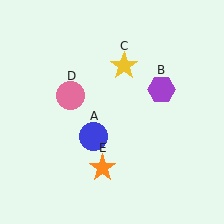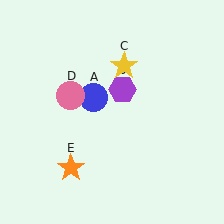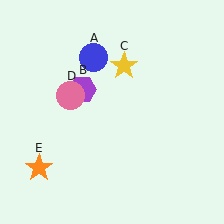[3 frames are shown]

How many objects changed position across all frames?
3 objects changed position: blue circle (object A), purple hexagon (object B), orange star (object E).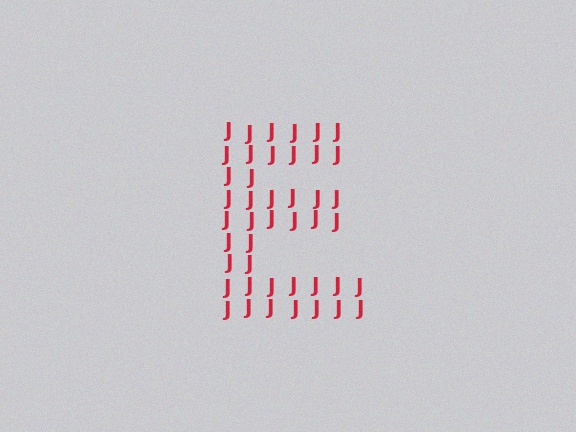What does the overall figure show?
The overall figure shows the letter E.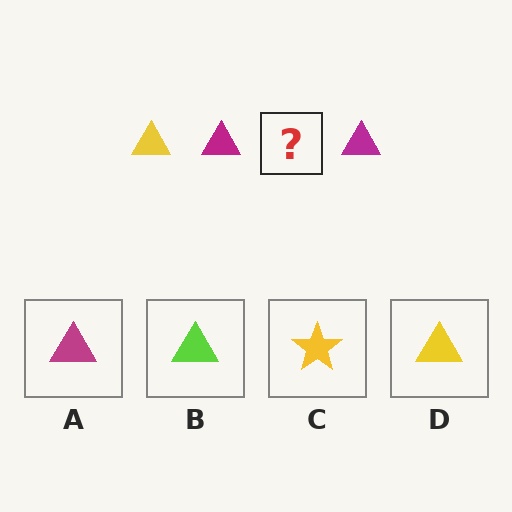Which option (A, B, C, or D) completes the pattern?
D.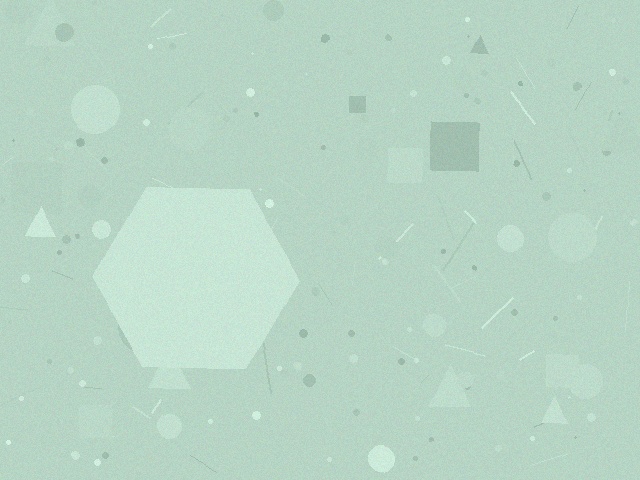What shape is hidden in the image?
A hexagon is hidden in the image.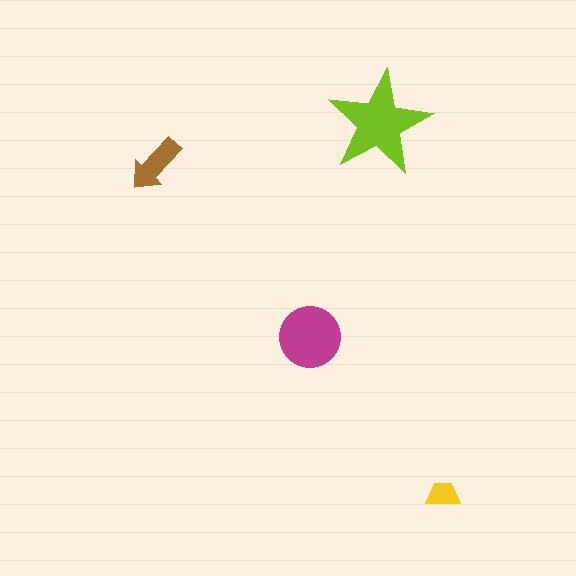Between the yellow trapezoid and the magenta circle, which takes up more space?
The magenta circle.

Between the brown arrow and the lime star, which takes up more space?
The lime star.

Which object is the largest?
The lime star.